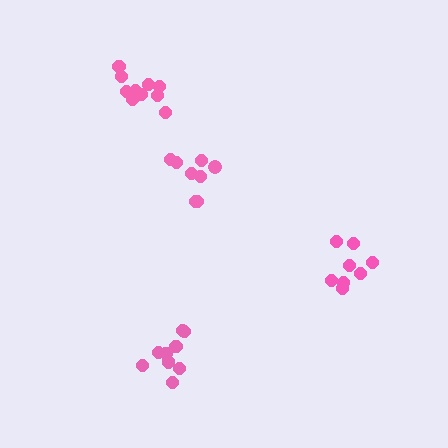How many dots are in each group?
Group 1: 8 dots, Group 2: 10 dots, Group 3: 8 dots, Group 4: 10 dots (36 total).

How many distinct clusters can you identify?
There are 4 distinct clusters.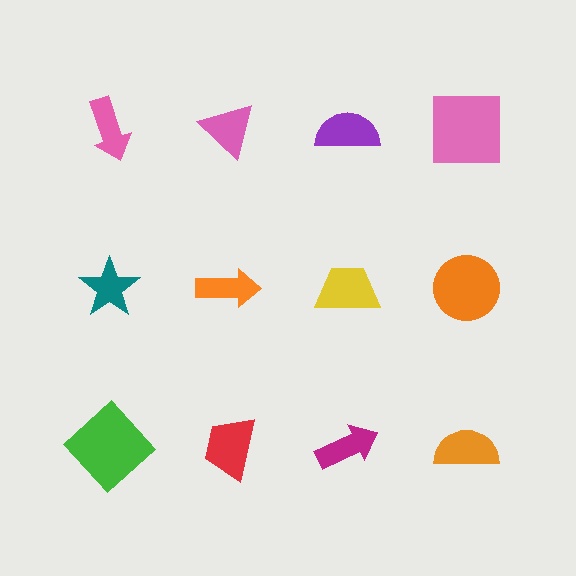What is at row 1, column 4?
A pink square.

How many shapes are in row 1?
4 shapes.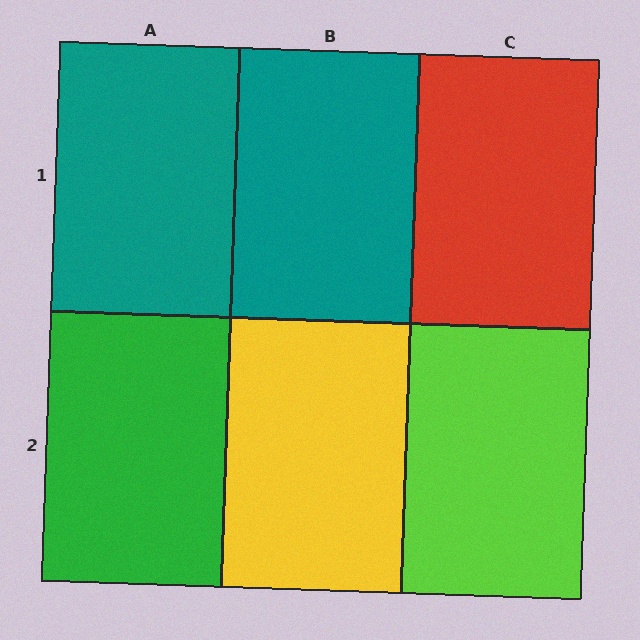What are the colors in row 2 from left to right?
Green, yellow, lime.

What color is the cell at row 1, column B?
Teal.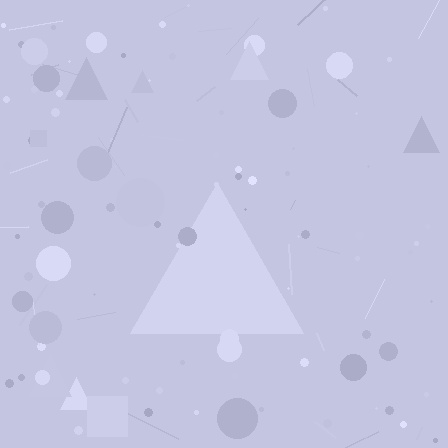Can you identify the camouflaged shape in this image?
The camouflaged shape is a triangle.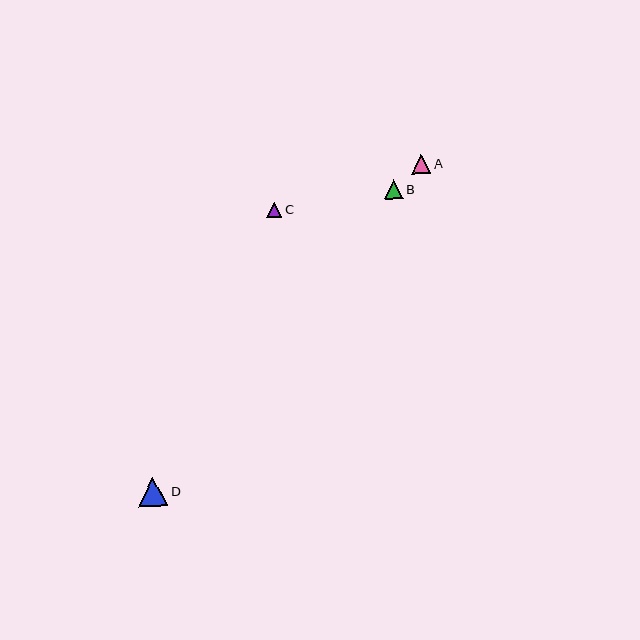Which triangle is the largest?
Triangle D is the largest with a size of approximately 29 pixels.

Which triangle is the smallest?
Triangle C is the smallest with a size of approximately 15 pixels.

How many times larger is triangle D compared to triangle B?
Triangle D is approximately 1.6 times the size of triangle B.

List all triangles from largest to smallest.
From largest to smallest: D, A, B, C.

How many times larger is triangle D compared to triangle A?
Triangle D is approximately 1.5 times the size of triangle A.